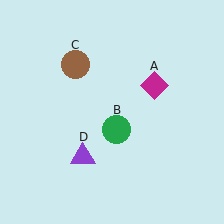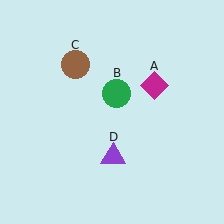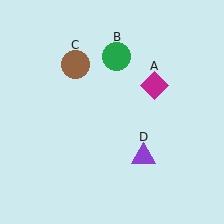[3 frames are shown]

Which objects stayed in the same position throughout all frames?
Magenta diamond (object A) and brown circle (object C) remained stationary.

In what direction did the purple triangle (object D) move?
The purple triangle (object D) moved right.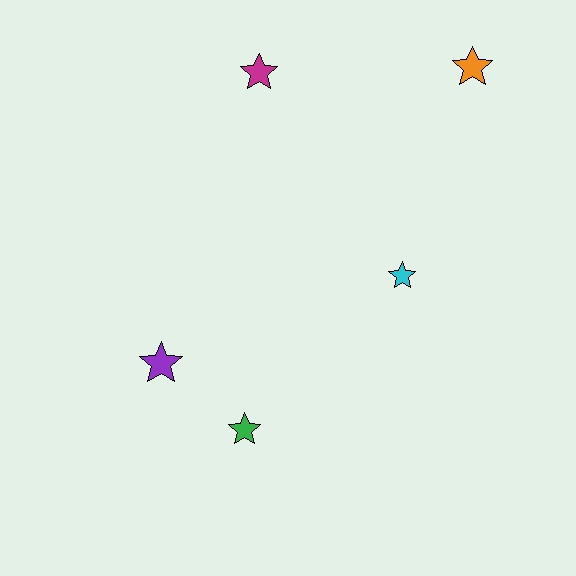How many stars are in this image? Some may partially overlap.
There are 5 stars.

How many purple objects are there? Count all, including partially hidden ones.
There is 1 purple object.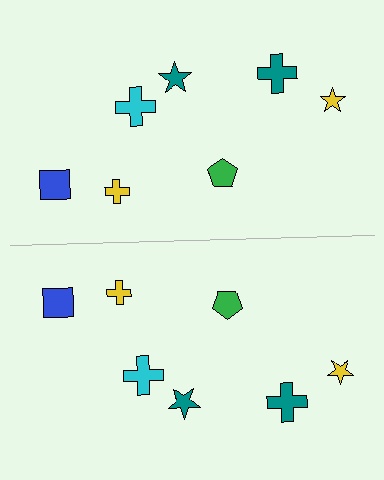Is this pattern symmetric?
Yes, this pattern has bilateral (reflection) symmetry.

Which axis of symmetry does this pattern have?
The pattern has a horizontal axis of symmetry running through the center of the image.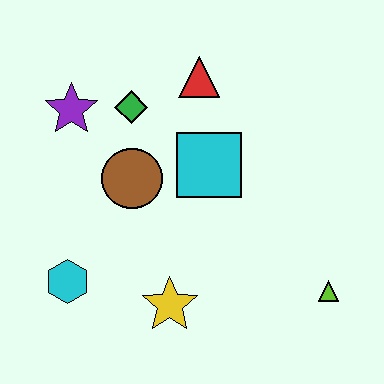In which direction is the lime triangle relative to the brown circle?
The lime triangle is to the right of the brown circle.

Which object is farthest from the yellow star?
The red triangle is farthest from the yellow star.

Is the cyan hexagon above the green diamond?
No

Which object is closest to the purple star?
The green diamond is closest to the purple star.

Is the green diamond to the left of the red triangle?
Yes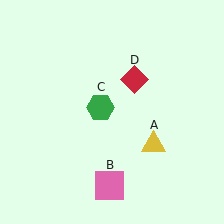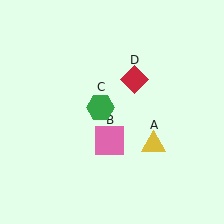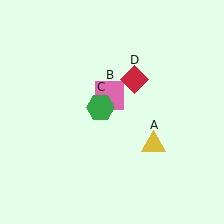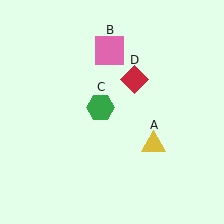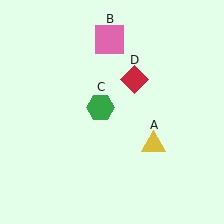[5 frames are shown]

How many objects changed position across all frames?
1 object changed position: pink square (object B).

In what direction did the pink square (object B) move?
The pink square (object B) moved up.